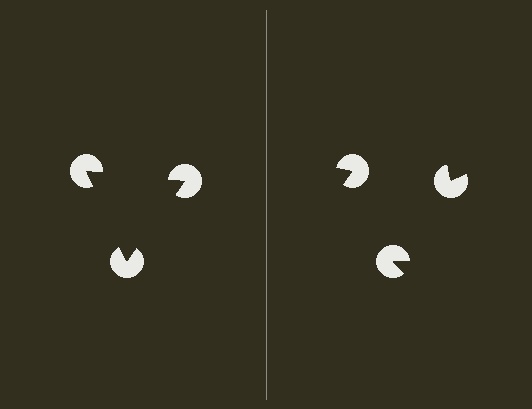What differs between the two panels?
The pac-man discs are positioned identically on both sides; only the wedge orientations differ. On the left they align to a triangle; on the right they are misaligned.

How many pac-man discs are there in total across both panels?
6 — 3 on each side.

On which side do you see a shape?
An illusory triangle appears on the left side. On the right side the wedge cuts are rotated, so no coherent shape forms.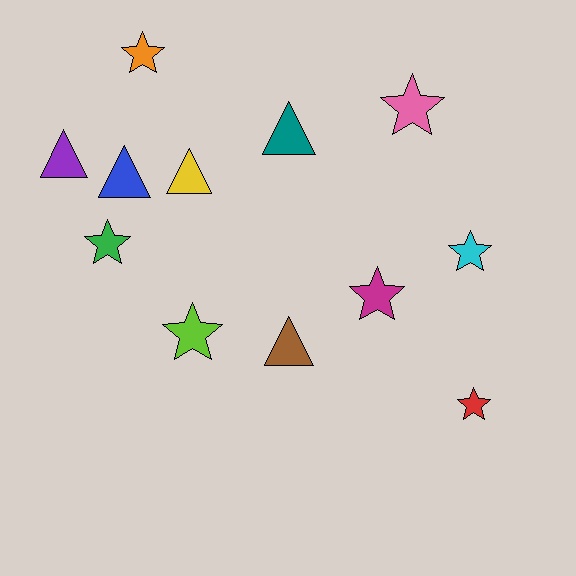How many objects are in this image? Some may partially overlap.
There are 12 objects.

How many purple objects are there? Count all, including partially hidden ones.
There is 1 purple object.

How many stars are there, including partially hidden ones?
There are 7 stars.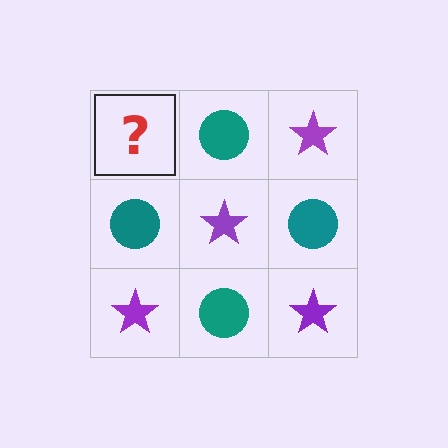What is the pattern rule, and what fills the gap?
The rule is that it alternates purple star and teal circle in a checkerboard pattern. The gap should be filled with a purple star.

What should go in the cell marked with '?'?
The missing cell should contain a purple star.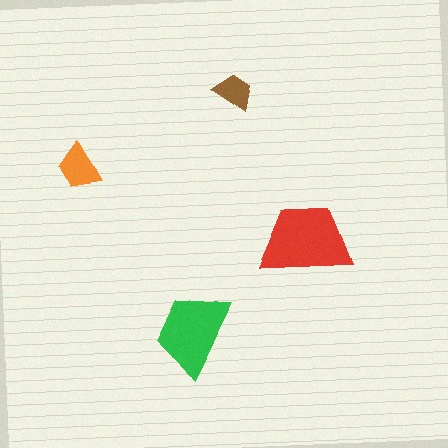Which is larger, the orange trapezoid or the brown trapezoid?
The orange one.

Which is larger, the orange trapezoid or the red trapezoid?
The red one.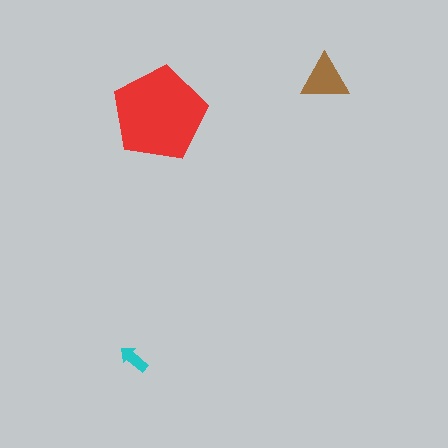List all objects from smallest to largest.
The cyan arrow, the brown triangle, the red pentagon.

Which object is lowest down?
The cyan arrow is bottommost.